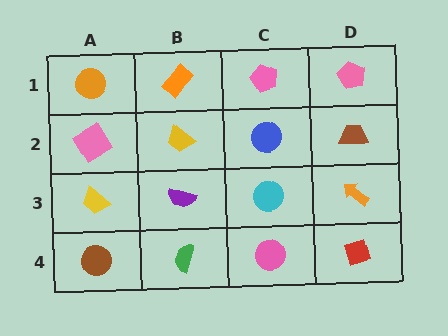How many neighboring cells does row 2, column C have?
4.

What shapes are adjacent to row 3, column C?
A blue circle (row 2, column C), a pink circle (row 4, column C), a purple semicircle (row 3, column B), an orange arrow (row 3, column D).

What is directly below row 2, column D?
An orange arrow.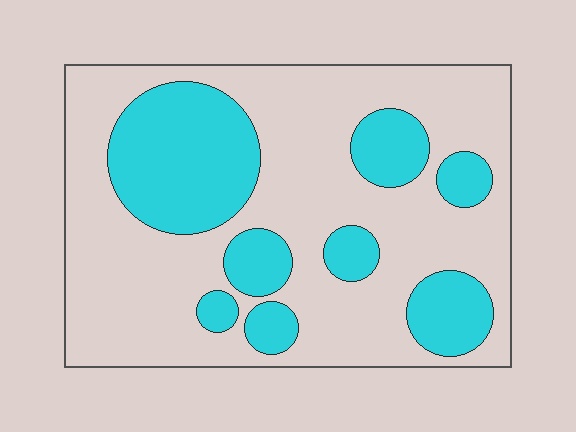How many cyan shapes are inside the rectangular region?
8.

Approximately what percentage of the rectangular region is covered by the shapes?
Approximately 30%.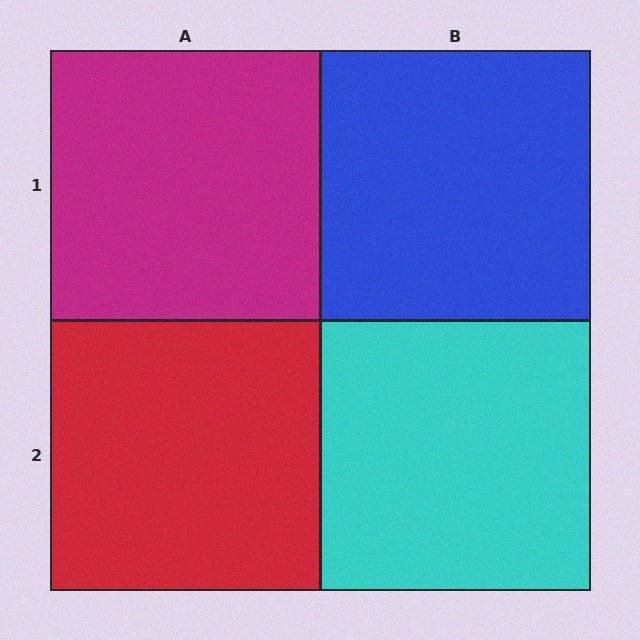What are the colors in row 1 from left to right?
Magenta, blue.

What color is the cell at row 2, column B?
Cyan.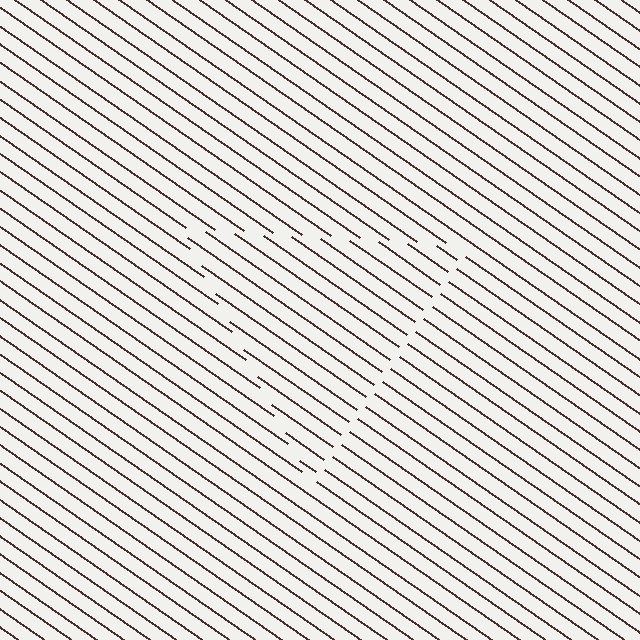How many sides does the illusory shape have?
3 sides — the line-ends trace a triangle.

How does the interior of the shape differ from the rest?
The interior of the shape contains the same grating, shifted by half a period — the contour is defined by the phase discontinuity where line-ends from the inner and outer gratings abut.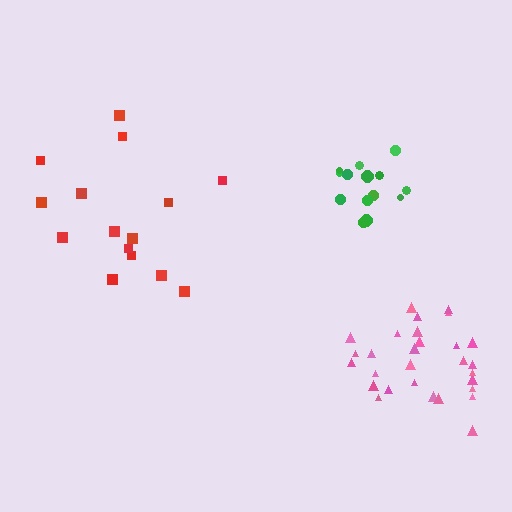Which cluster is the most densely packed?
Green.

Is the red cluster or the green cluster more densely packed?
Green.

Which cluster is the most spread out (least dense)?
Red.